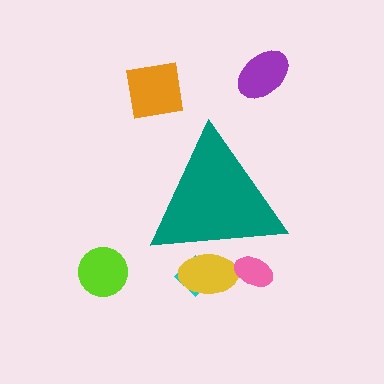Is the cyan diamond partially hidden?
Yes, the cyan diamond is partially hidden behind the teal triangle.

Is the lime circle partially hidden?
No, the lime circle is fully visible.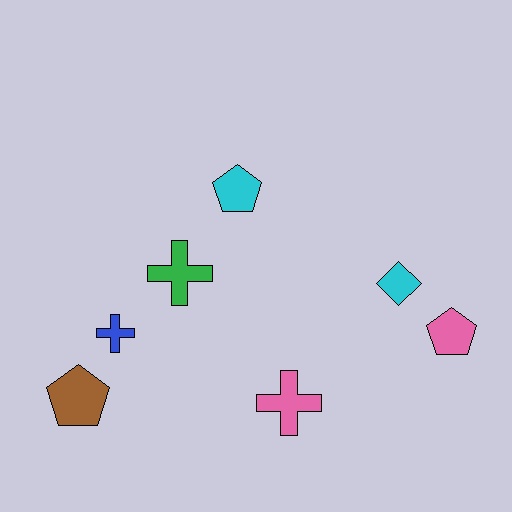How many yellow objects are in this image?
There are no yellow objects.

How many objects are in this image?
There are 7 objects.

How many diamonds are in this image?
There is 1 diamond.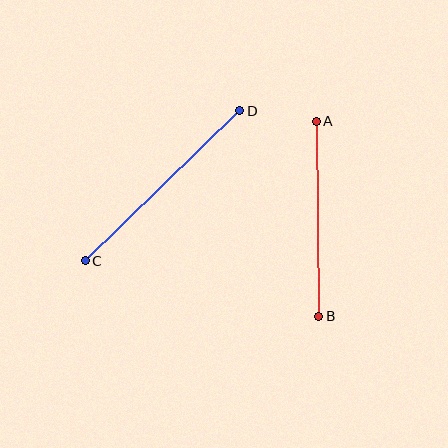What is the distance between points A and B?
The distance is approximately 195 pixels.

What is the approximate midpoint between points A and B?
The midpoint is at approximately (318, 219) pixels.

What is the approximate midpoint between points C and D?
The midpoint is at approximately (163, 186) pixels.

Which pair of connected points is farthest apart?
Points C and D are farthest apart.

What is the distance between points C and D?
The distance is approximately 215 pixels.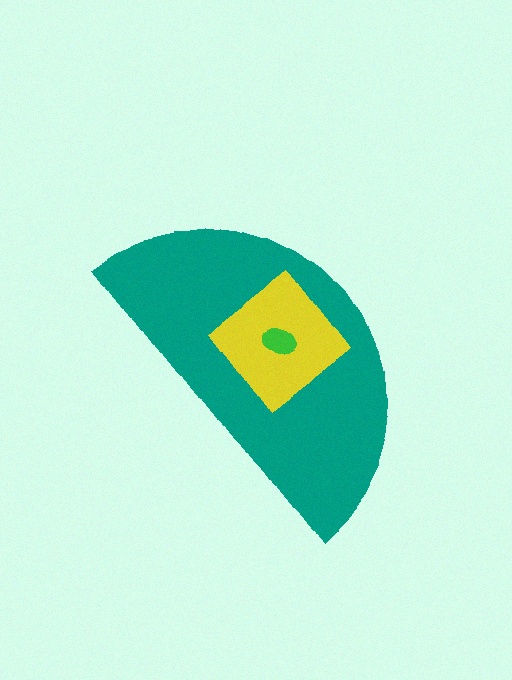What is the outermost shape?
The teal semicircle.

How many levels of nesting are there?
3.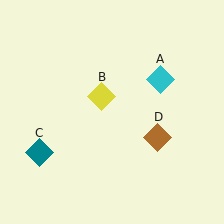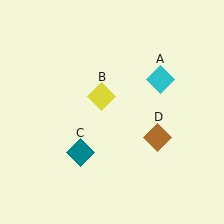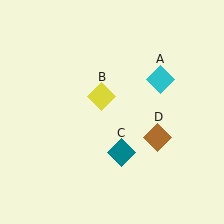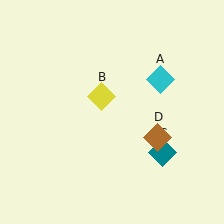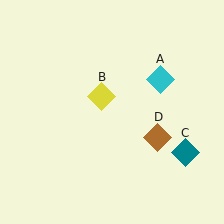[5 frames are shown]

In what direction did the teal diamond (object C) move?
The teal diamond (object C) moved right.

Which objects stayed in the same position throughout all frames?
Cyan diamond (object A) and yellow diamond (object B) and brown diamond (object D) remained stationary.